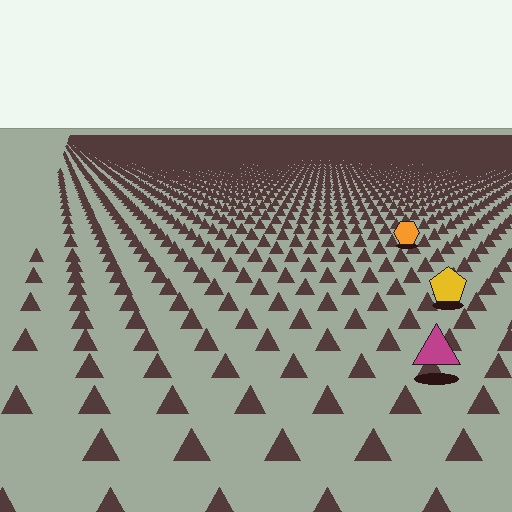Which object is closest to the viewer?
The magenta triangle is closest. The texture marks near it are larger and more spread out.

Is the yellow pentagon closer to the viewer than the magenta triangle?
No. The magenta triangle is closer — you can tell from the texture gradient: the ground texture is coarser near it.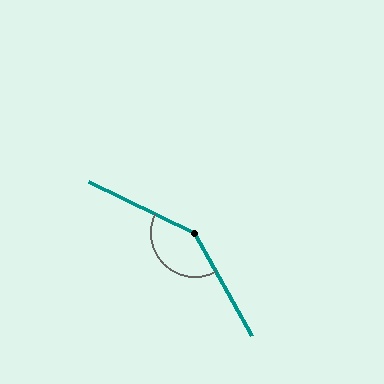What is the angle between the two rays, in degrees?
Approximately 145 degrees.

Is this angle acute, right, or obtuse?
It is obtuse.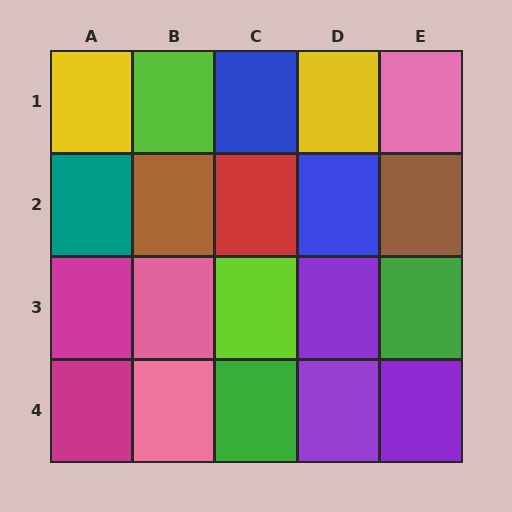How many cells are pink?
3 cells are pink.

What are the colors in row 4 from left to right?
Magenta, pink, green, purple, purple.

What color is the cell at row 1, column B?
Lime.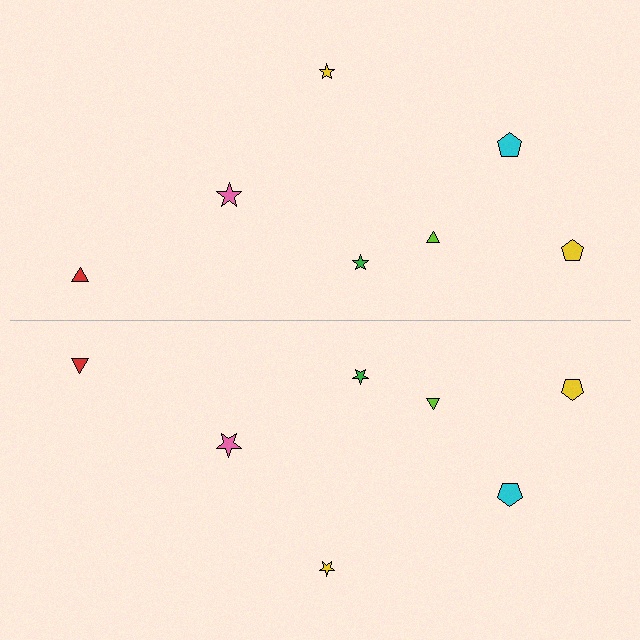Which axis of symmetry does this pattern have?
The pattern has a horizontal axis of symmetry running through the center of the image.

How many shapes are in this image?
There are 14 shapes in this image.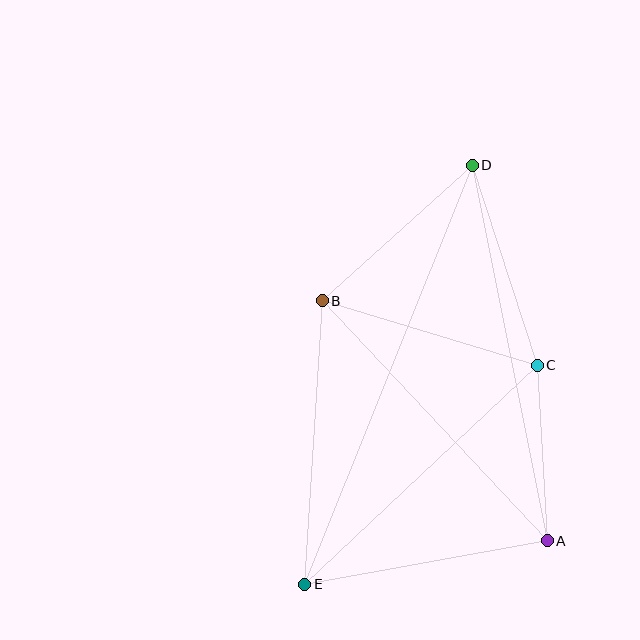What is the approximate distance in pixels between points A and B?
The distance between A and B is approximately 329 pixels.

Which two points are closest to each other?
Points A and C are closest to each other.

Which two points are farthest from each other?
Points D and E are farthest from each other.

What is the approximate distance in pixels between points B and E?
The distance between B and E is approximately 284 pixels.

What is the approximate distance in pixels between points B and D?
The distance between B and D is approximately 202 pixels.